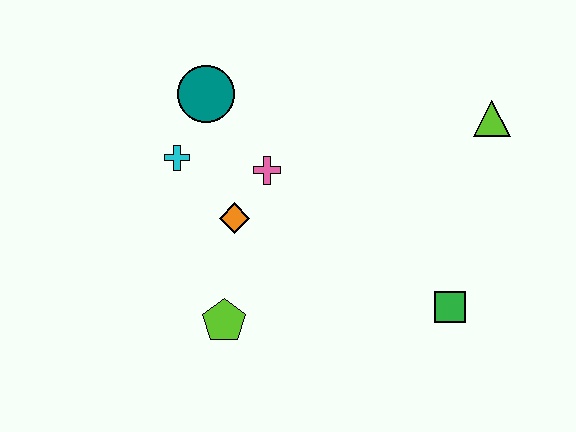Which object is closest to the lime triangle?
The green square is closest to the lime triangle.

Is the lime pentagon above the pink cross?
No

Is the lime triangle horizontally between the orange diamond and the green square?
No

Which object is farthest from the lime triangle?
The lime pentagon is farthest from the lime triangle.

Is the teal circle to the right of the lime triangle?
No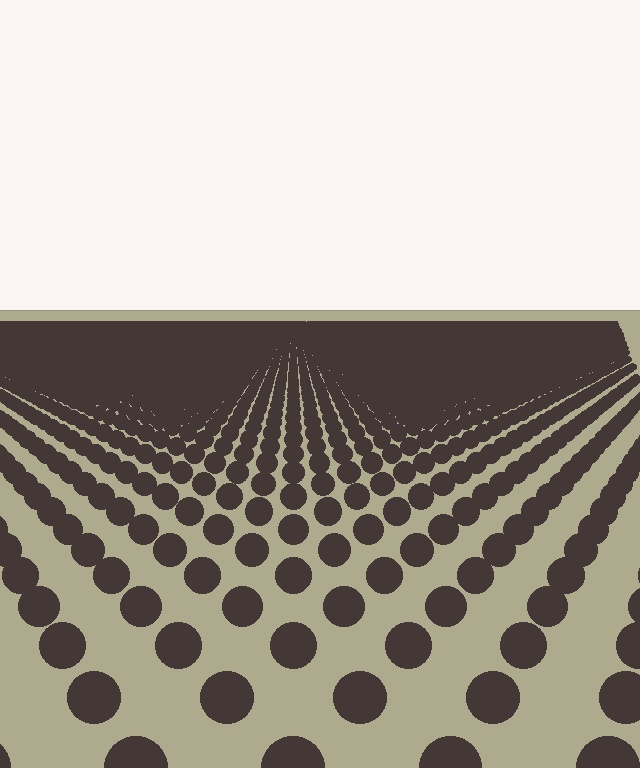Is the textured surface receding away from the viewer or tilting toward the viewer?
The surface is receding away from the viewer. Texture elements get smaller and denser toward the top.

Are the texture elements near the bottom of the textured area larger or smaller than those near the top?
Larger. Near the bottom, elements are closer to the viewer and appear at a bigger on-screen size.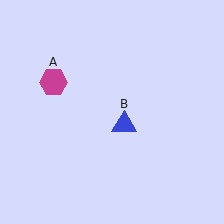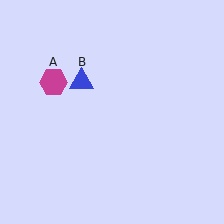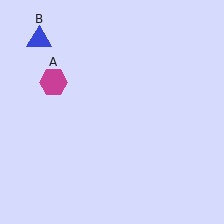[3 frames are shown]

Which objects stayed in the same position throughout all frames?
Magenta hexagon (object A) remained stationary.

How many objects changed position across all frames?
1 object changed position: blue triangle (object B).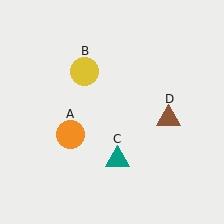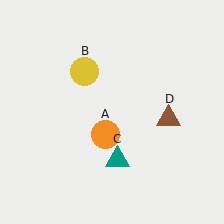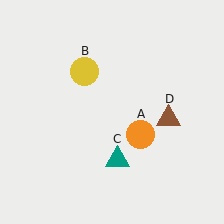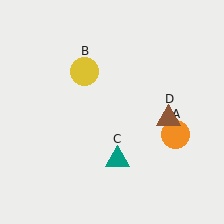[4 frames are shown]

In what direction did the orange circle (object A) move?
The orange circle (object A) moved right.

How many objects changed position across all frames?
1 object changed position: orange circle (object A).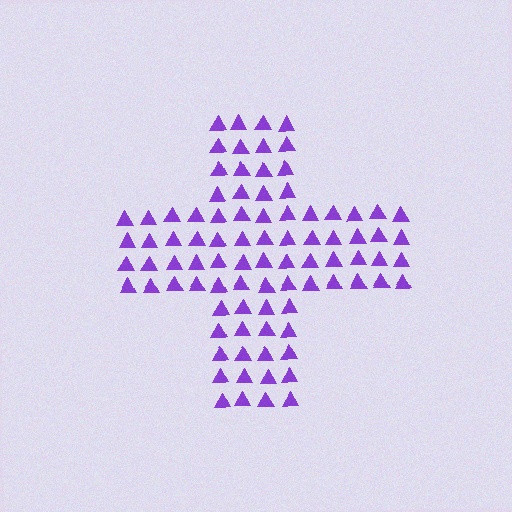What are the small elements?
The small elements are triangles.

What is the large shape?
The large shape is a cross.